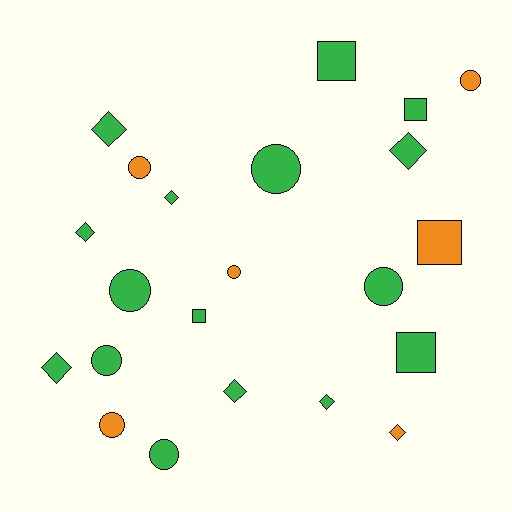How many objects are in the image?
There are 22 objects.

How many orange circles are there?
There are 4 orange circles.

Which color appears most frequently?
Green, with 16 objects.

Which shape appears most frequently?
Circle, with 9 objects.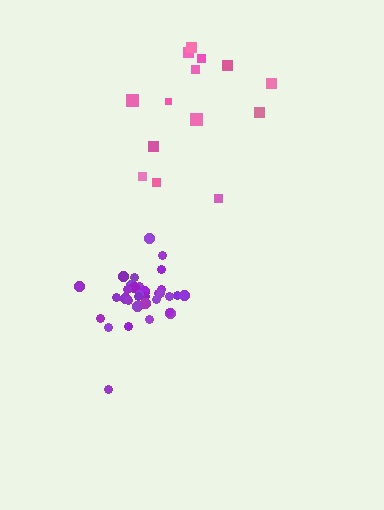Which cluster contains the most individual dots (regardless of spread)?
Purple (34).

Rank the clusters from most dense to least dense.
purple, pink.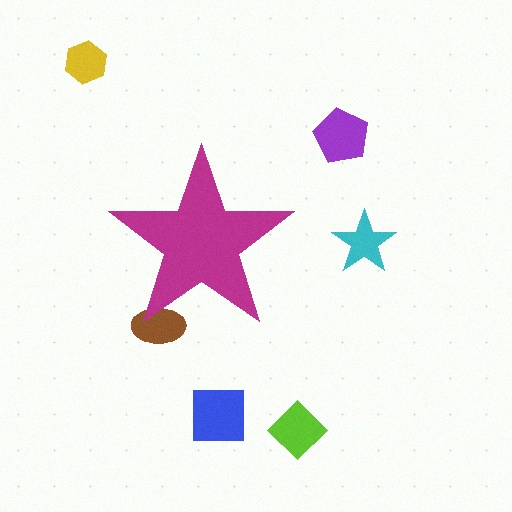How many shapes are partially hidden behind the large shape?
1 shape is partially hidden.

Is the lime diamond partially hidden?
No, the lime diamond is fully visible.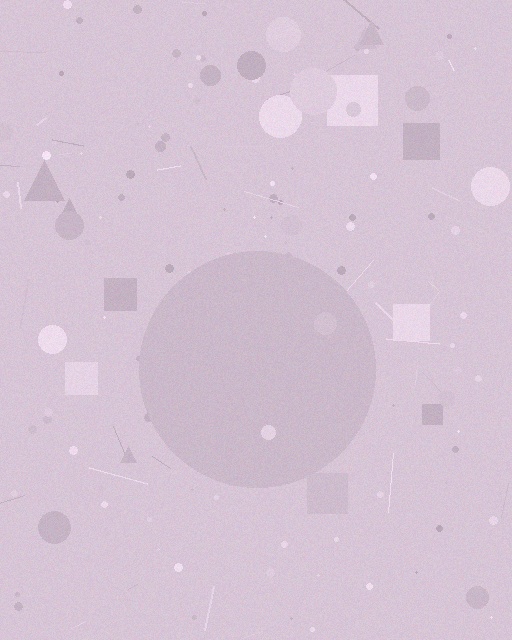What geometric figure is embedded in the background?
A circle is embedded in the background.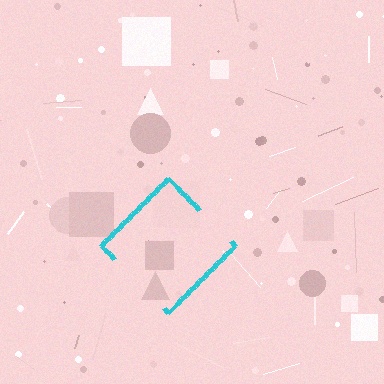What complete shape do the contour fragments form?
The contour fragments form a diamond.